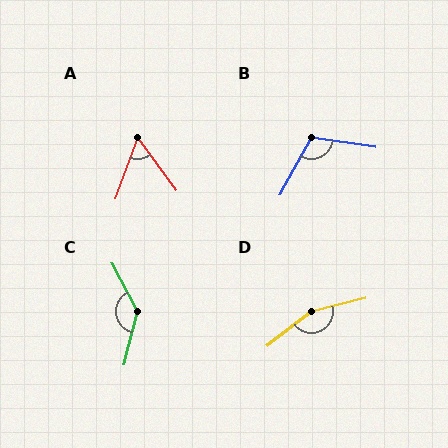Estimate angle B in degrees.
Approximately 110 degrees.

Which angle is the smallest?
A, at approximately 56 degrees.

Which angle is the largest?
D, at approximately 157 degrees.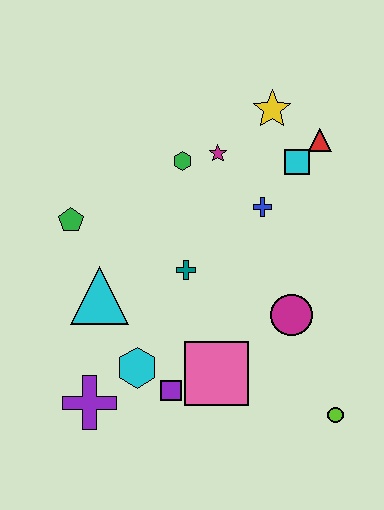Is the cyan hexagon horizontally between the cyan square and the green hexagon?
No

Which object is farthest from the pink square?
The yellow star is farthest from the pink square.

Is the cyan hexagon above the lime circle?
Yes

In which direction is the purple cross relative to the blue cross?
The purple cross is below the blue cross.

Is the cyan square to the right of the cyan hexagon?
Yes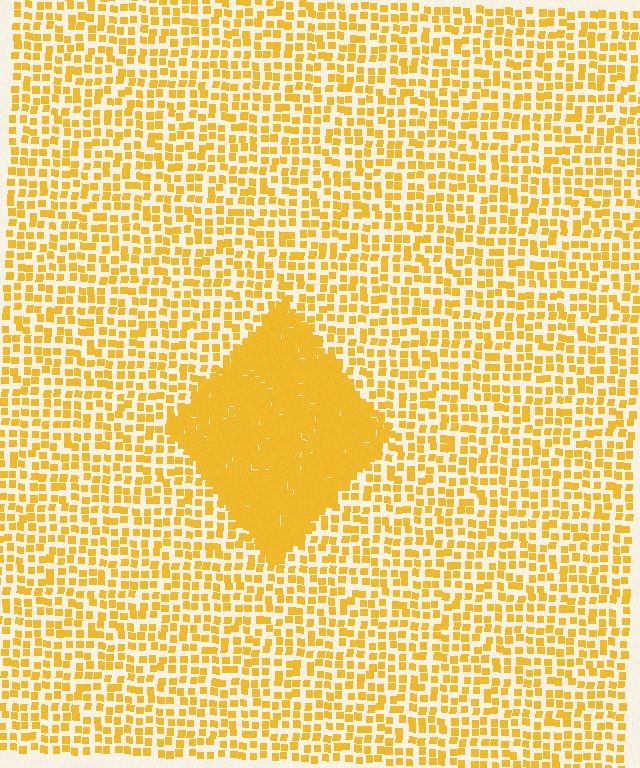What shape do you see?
I see a diamond.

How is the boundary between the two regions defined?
The boundary is defined by a change in element density (approximately 2.8x ratio). All elements are the same color, size, and shape.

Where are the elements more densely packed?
The elements are more densely packed inside the diamond boundary.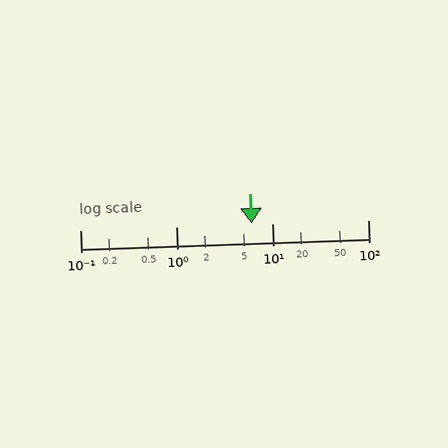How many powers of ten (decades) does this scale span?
The scale spans 3 decades, from 0.1 to 100.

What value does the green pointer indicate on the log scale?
The pointer indicates approximately 6.1.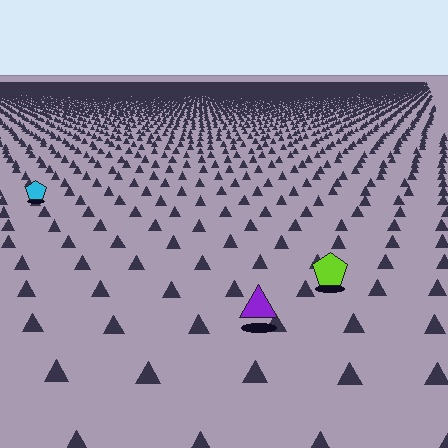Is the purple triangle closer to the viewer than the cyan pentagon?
Yes. The purple triangle is closer — you can tell from the texture gradient: the ground texture is coarser near it.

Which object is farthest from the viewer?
The cyan pentagon is farthest from the viewer. It appears smaller and the ground texture around it is denser.